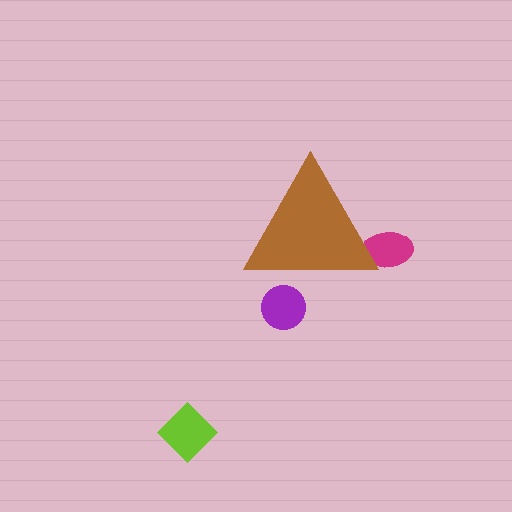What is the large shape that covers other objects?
A brown triangle.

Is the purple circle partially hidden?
Yes, the purple circle is partially hidden behind the brown triangle.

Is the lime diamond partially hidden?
No, the lime diamond is fully visible.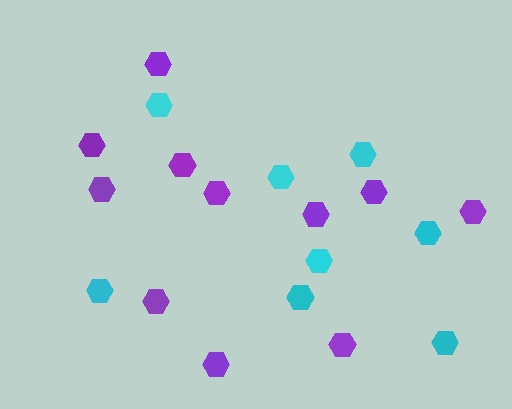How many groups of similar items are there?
There are 2 groups: one group of purple hexagons (11) and one group of cyan hexagons (8).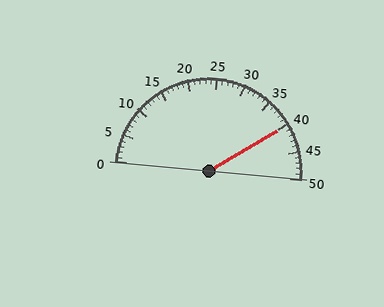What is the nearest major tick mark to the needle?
The nearest major tick mark is 40.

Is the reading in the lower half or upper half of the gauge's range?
The reading is in the upper half of the range (0 to 50).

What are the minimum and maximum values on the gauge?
The gauge ranges from 0 to 50.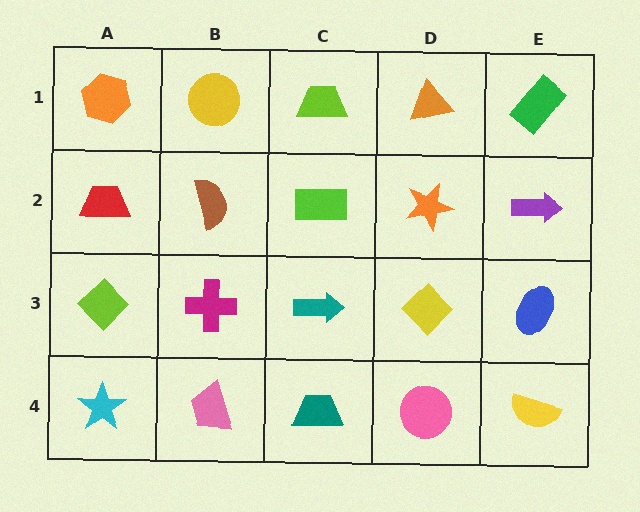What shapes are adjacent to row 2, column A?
An orange hexagon (row 1, column A), a lime diamond (row 3, column A), a brown semicircle (row 2, column B).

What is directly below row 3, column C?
A teal trapezoid.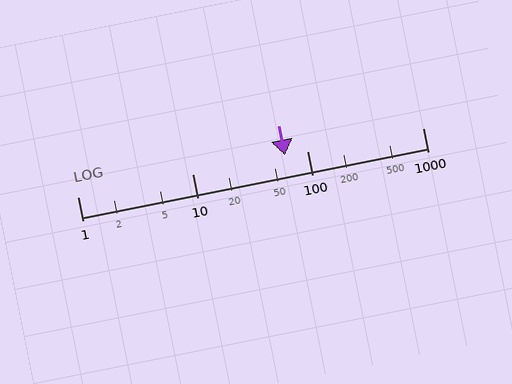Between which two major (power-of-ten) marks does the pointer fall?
The pointer is between 10 and 100.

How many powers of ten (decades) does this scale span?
The scale spans 3 decades, from 1 to 1000.